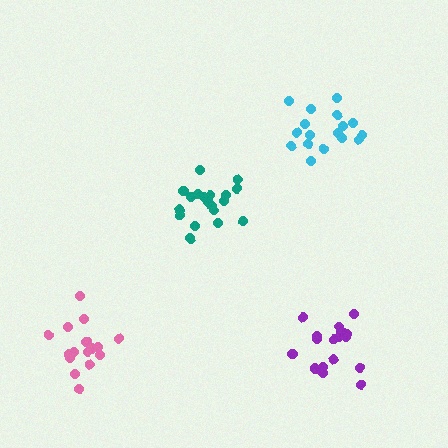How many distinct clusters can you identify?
There are 4 distinct clusters.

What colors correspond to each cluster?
The clusters are colored: teal, pink, cyan, purple.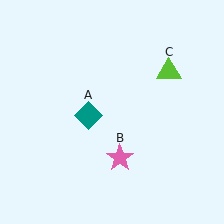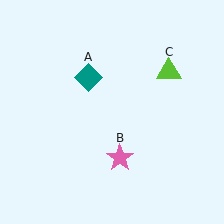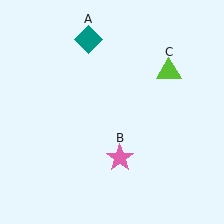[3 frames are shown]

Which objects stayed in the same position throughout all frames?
Pink star (object B) and lime triangle (object C) remained stationary.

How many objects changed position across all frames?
1 object changed position: teal diamond (object A).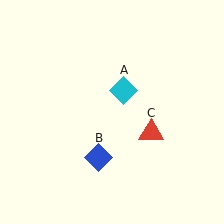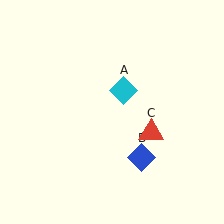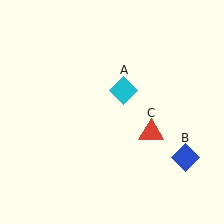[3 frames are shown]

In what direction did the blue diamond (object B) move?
The blue diamond (object B) moved right.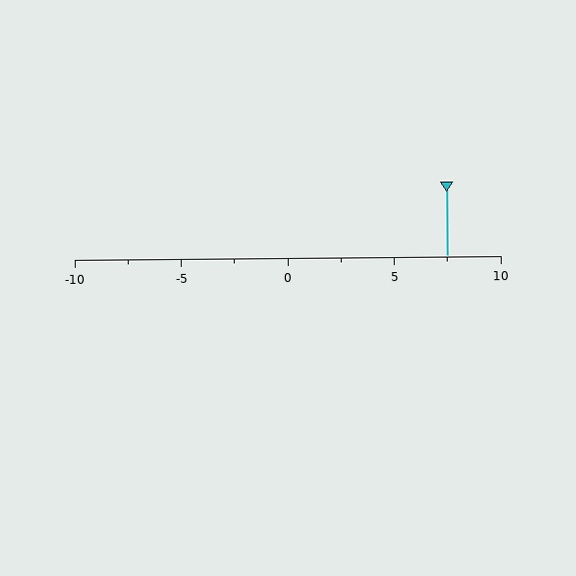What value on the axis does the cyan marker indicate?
The marker indicates approximately 7.5.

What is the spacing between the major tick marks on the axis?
The major ticks are spaced 5 apart.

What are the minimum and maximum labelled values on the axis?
The axis runs from -10 to 10.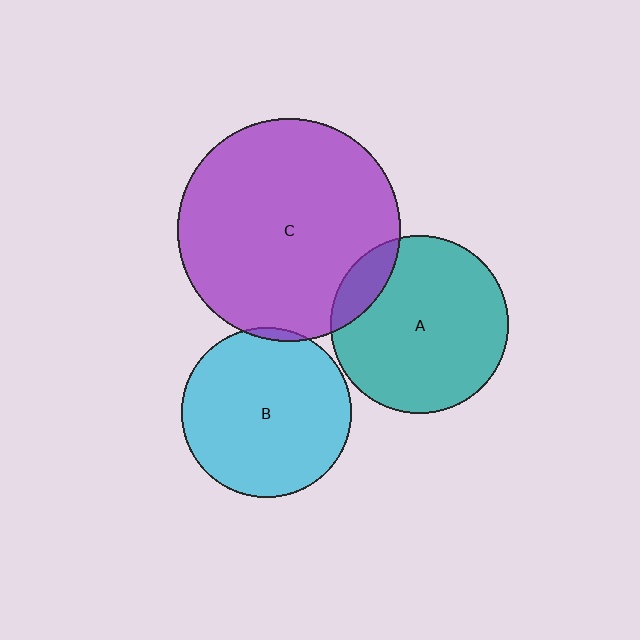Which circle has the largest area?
Circle C (purple).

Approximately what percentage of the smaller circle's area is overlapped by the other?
Approximately 10%.